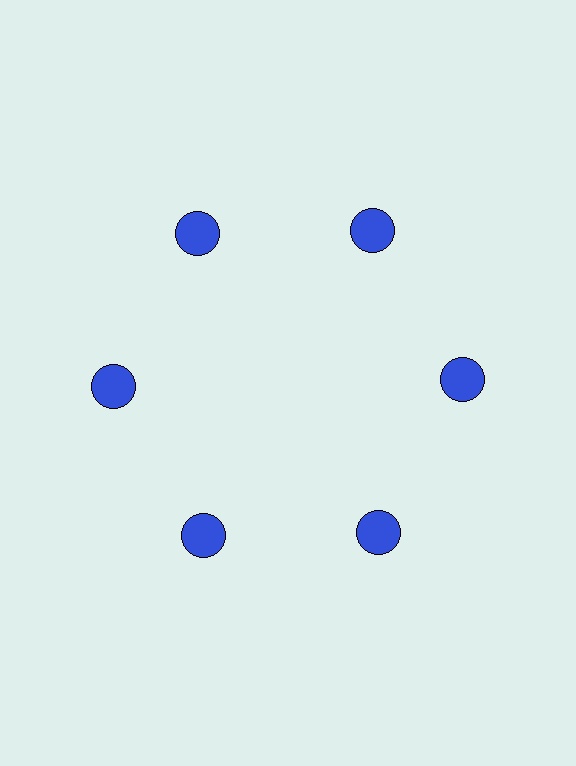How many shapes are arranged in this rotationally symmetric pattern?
There are 6 shapes, arranged in 6 groups of 1.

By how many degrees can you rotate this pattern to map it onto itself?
The pattern maps onto itself every 60 degrees of rotation.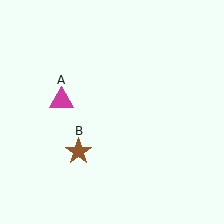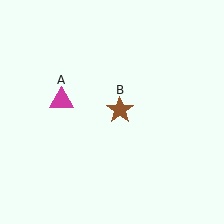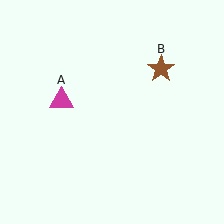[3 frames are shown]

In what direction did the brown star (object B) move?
The brown star (object B) moved up and to the right.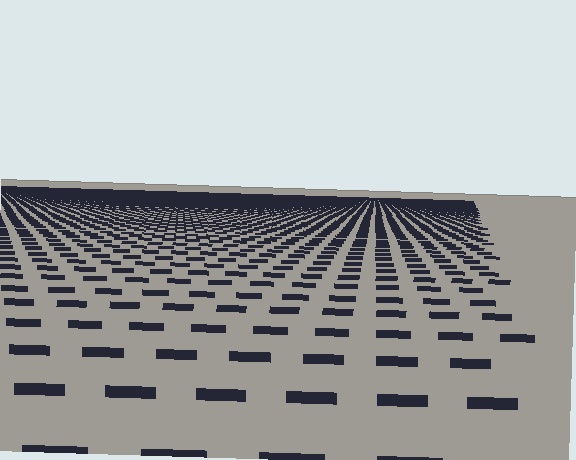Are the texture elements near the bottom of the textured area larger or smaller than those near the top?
Larger. Near the bottom, elements are closer to the viewer and appear at a bigger on-screen size.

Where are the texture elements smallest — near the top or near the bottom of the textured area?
Near the top.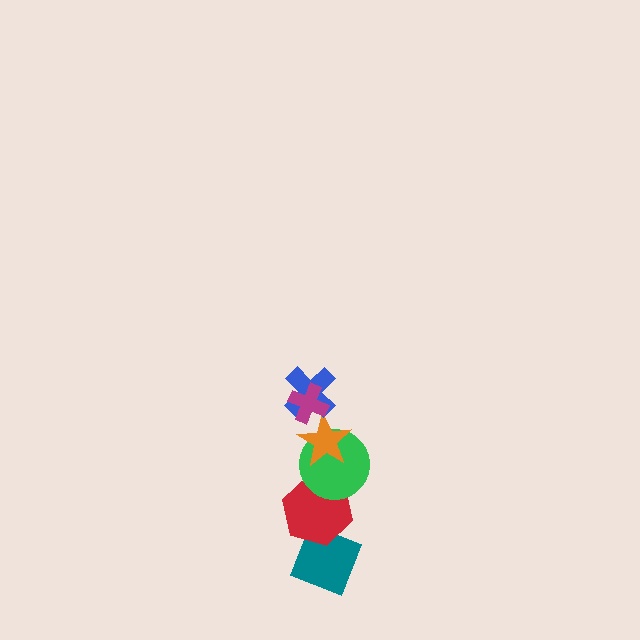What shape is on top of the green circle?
The orange star is on top of the green circle.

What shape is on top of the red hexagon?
The green circle is on top of the red hexagon.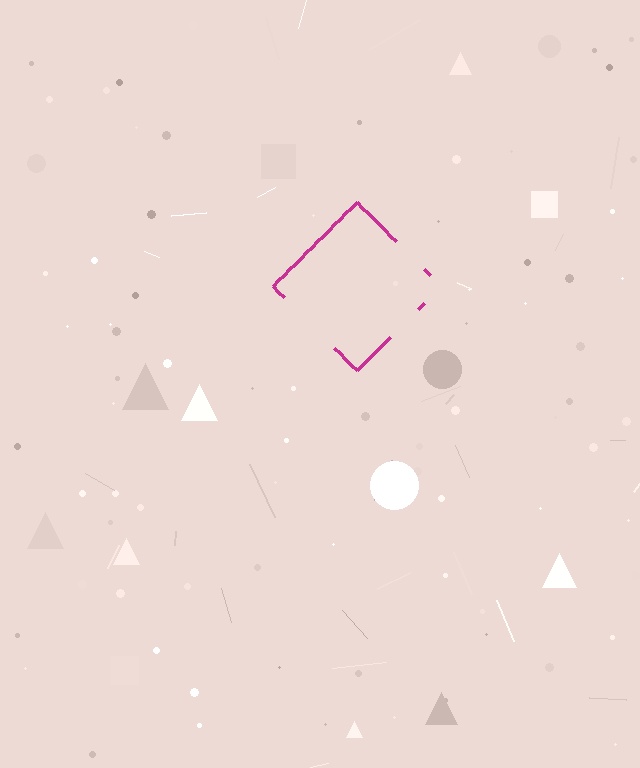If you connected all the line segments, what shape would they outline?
They would outline a diamond.